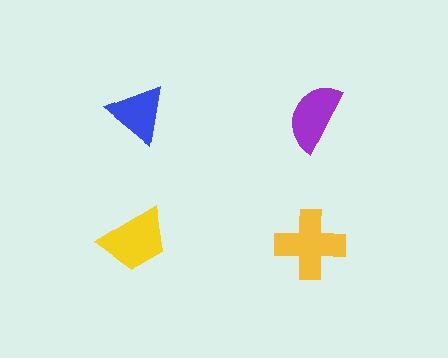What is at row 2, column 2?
A yellow cross.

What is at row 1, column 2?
A purple semicircle.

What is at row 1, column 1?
A blue triangle.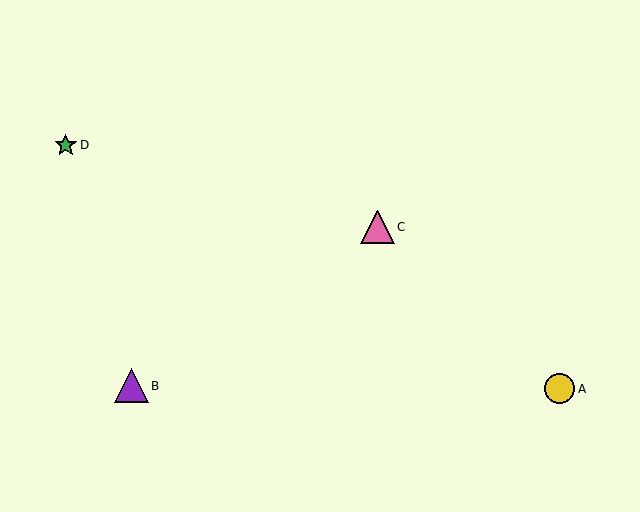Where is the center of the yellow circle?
The center of the yellow circle is at (559, 389).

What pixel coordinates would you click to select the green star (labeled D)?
Click at (66, 145) to select the green star D.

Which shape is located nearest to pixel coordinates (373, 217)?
The pink triangle (labeled C) at (378, 227) is nearest to that location.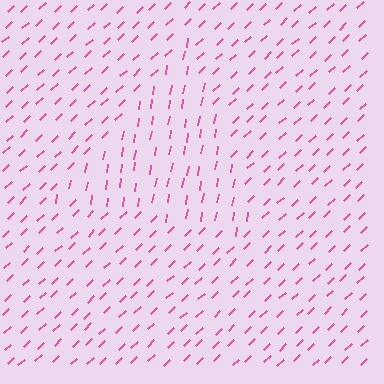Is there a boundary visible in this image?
Yes, there is a texture boundary formed by a change in line orientation.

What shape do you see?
I see a triangle.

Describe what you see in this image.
The image is filled with small pink line segments. A triangle region in the image has lines oriented differently from the surrounding lines, creating a visible texture boundary.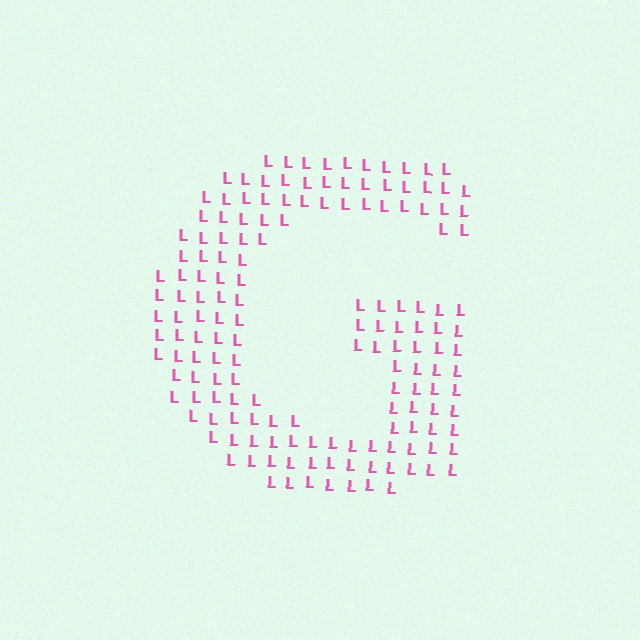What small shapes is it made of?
It is made of small letter L's.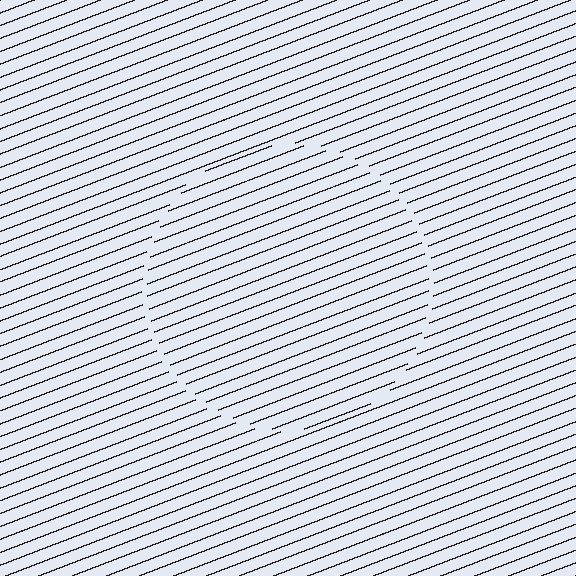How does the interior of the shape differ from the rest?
The interior of the shape contains the same grating, shifted by half a period — the contour is defined by the phase discontinuity where line-ends from the inner and outer gratings abut.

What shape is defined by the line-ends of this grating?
An illusory circle. The interior of the shape contains the same grating, shifted by half a period — the contour is defined by the phase discontinuity where line-ends from the inner and outer gratings abut.